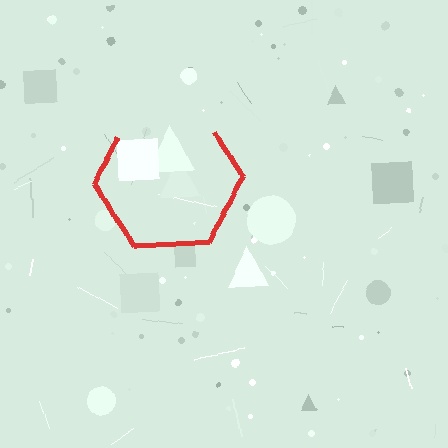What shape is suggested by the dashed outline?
The dashed outline suggests a hexagon.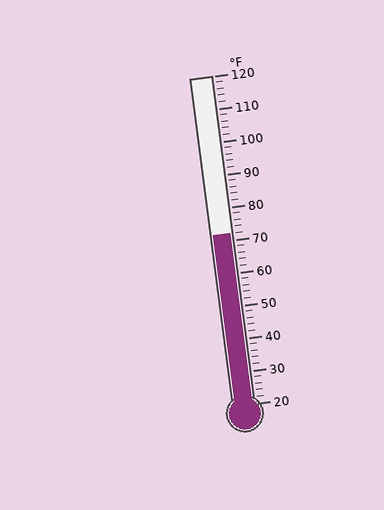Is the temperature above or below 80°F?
The temperature is below 80°F.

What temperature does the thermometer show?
The thermometer shows approximately 72°F.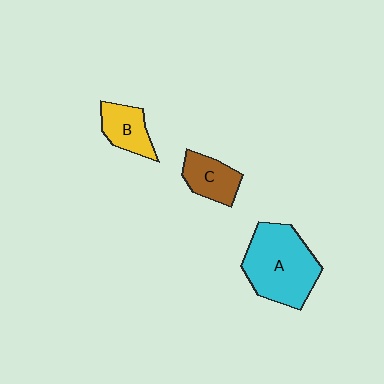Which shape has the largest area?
Shape A (cyan).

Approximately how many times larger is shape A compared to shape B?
Approximately 2.3 times.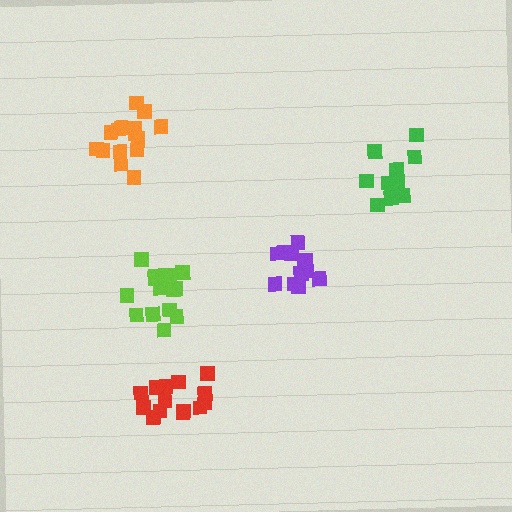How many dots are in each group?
Group 1: 16 dots, Group 2: 15 dots, Group 3: 14 dots, Group 4: 11 dots, Group 5: 15 dots (71 total).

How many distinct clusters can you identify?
There are 5 distinct clusters.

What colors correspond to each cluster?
The clusters are colored: orange, red, purple, green, lime.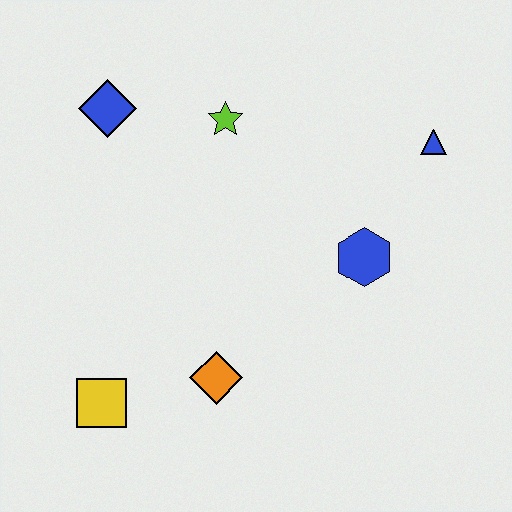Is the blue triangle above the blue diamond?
No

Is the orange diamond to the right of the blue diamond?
Yes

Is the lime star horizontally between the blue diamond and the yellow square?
No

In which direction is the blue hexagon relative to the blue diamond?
The blue hexagon is to the right of the blue diamond.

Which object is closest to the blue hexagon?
The blue triangle is closest to the blue hexagon.